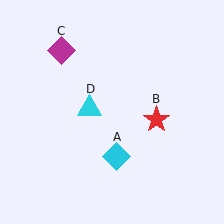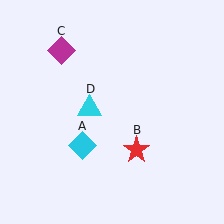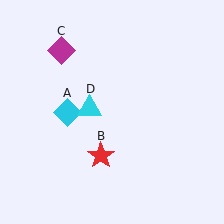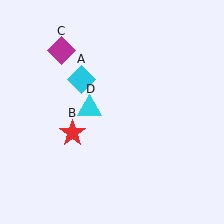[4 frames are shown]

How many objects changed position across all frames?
2 objects changed position: cyan diamond (object A), red star (object B).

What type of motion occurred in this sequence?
The cyan diamond (object A), red star (object B) rotated clockwise around the center of the scene.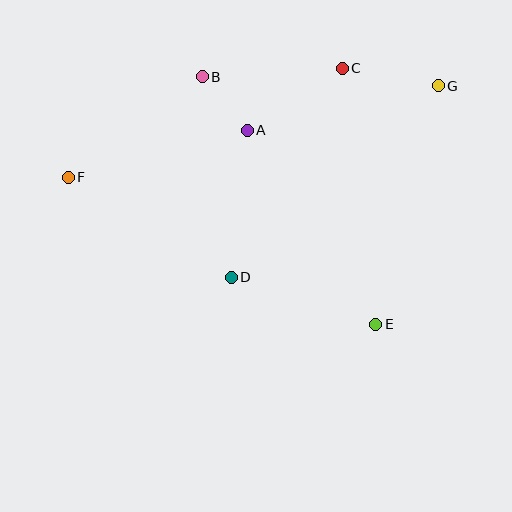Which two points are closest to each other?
Points A and B are closest to each other.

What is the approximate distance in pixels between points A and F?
The distance between A and F is approximately 185 pixels.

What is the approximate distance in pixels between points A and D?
The distance between A and D is approximately 147 pixels.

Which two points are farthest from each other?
Points F and G are farthest from each other.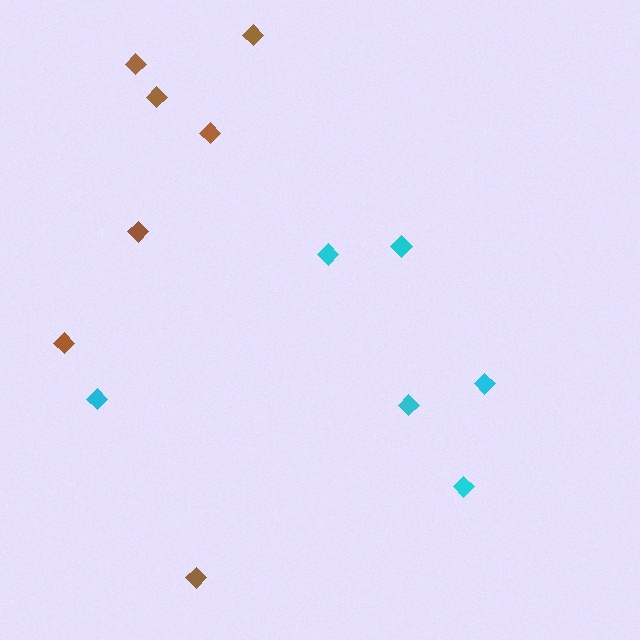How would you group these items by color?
There are 2 groups: one group of cyan diamonds (6) and one group of brown diamonds (7).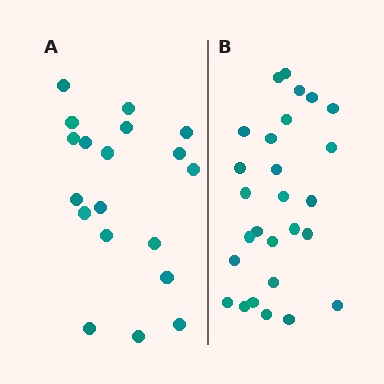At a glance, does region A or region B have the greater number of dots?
Region B (the right region) has more dots.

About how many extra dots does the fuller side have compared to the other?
Region B has roughly 8 or so more dots than region A.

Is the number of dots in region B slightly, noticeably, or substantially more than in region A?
Region B has noticeably more, but not dramatically so. The ratio is roughly 1.4 to 1.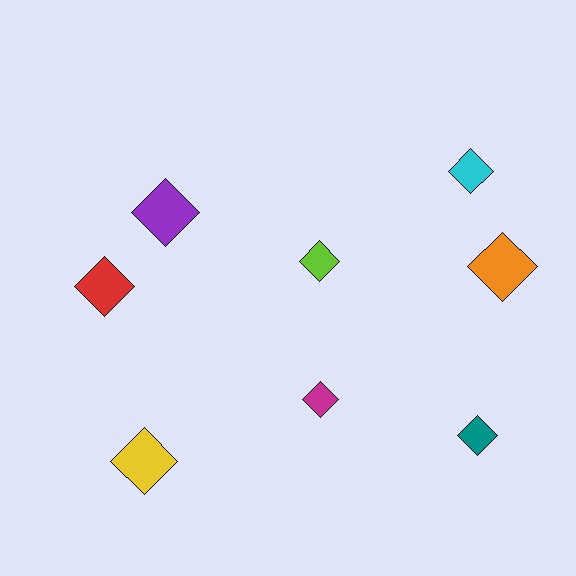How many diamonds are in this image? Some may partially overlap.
There are 8 diamonds.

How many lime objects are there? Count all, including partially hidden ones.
There is 1 lime object.